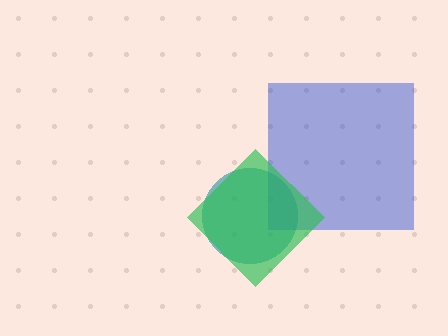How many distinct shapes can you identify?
There are 3 distinct shapes: a teal circle, a blue square, a green diamond.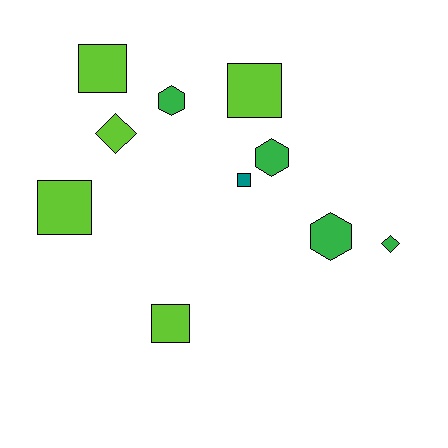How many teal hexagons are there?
There are no teal hexagons.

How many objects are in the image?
There are 10 objects.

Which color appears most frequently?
Lime, with 5 objects.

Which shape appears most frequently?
Square, with 5 objects.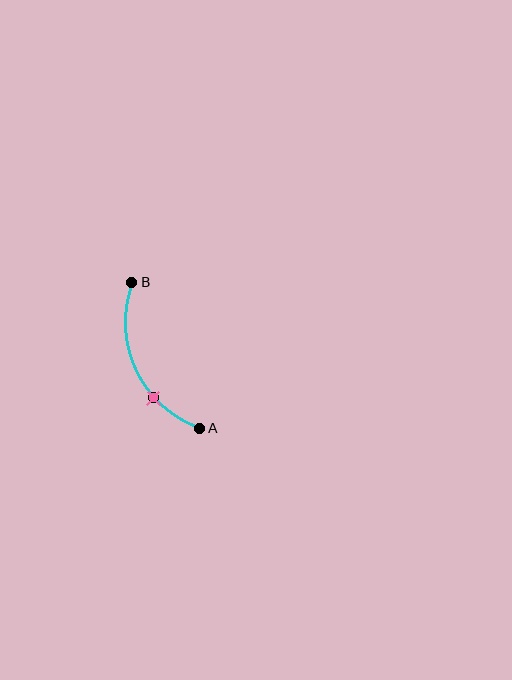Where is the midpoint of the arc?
The arc midpoint is the point on the curve farthest from the straight line joining A and B. It sits to the left of that line.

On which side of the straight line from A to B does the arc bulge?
The arc bulges to the left of the straight line connecting A and B.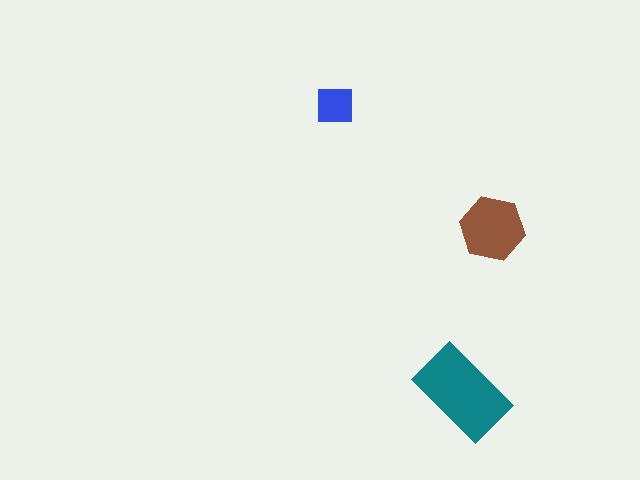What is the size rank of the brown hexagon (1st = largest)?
2nd.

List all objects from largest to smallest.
The teal rectangle, the brown hexagon, the blue square.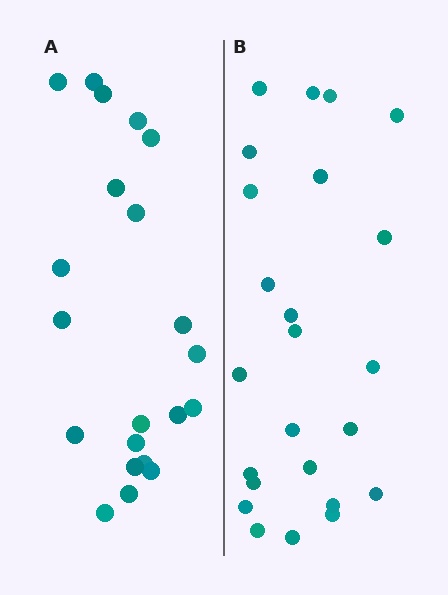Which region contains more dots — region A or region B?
Region B (the right region) has more dots.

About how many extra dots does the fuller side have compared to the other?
Region B has just a few more — roughly 2 or 3 more dots than region A.